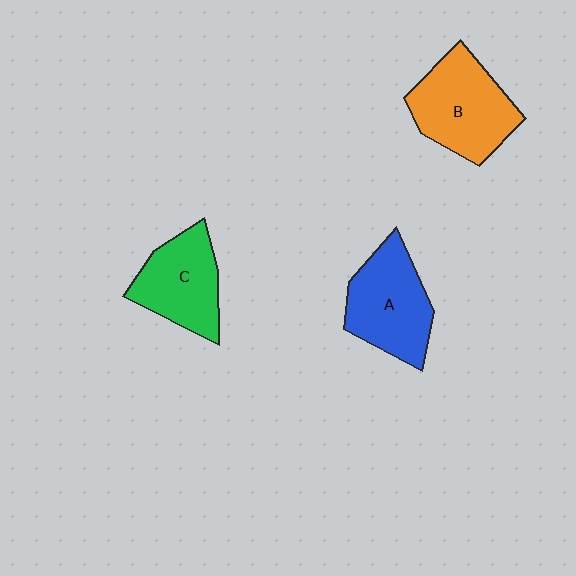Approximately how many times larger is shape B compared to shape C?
Approximately 1.2 times.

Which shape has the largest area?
Shape B (orange).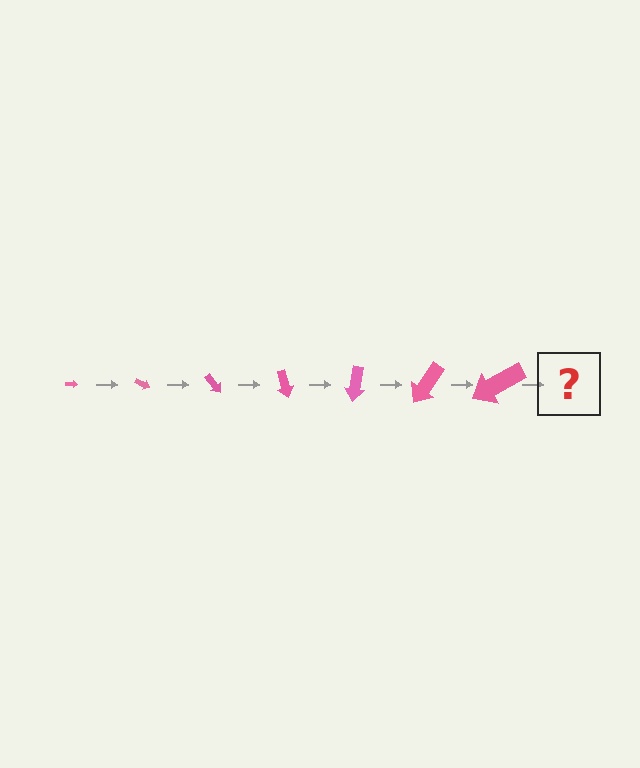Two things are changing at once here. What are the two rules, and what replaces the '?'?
The two rules are that the arrow grows larger each step and it rotates 25 degrees each step. The '?' should be an arrow, larger than the previous one and rotated 175 degrees from the start.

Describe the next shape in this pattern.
It should be an arrow, larger than the previous one and rotated 175 degrees from the start.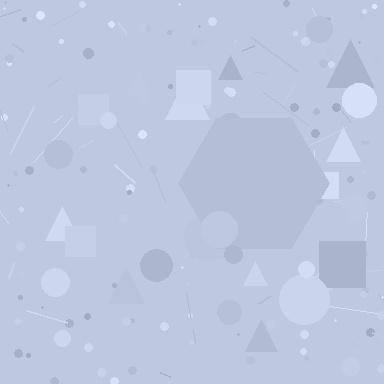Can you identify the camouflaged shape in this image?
The camouflaged shape is a hexagon.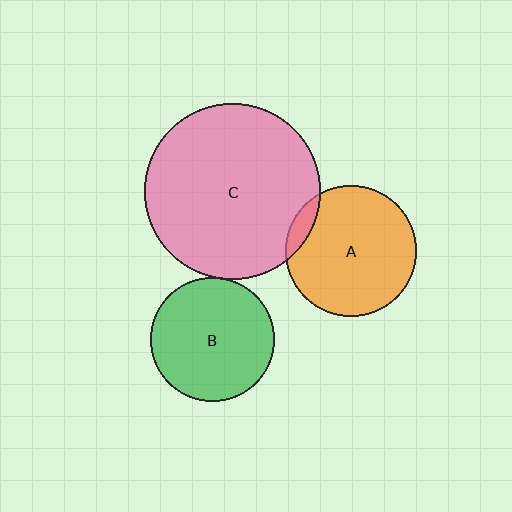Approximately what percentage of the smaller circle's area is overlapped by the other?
Approximately 10%.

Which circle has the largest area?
Circle C (pink).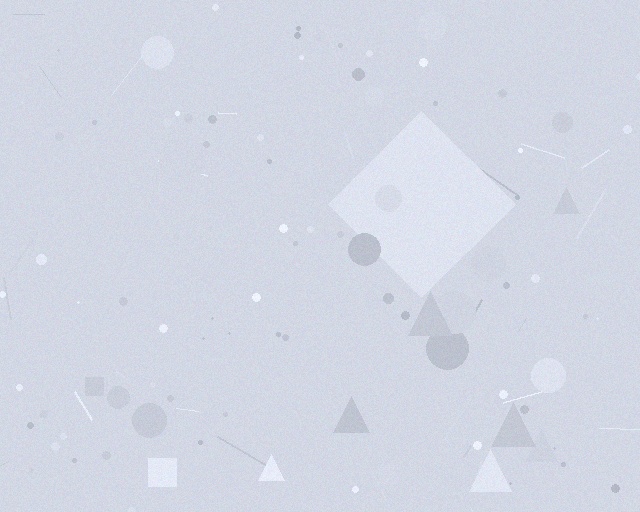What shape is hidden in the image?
A diamond is hidden in the image.